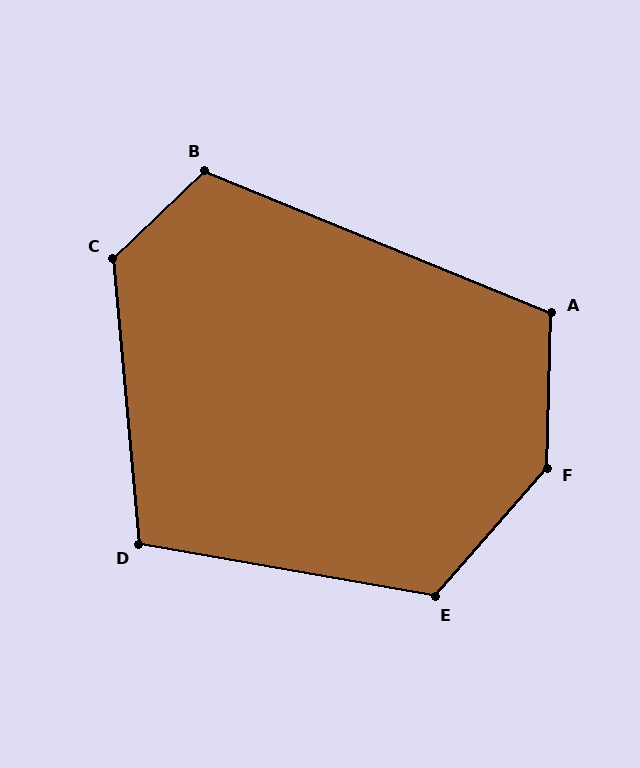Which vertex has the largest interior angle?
F, at approximately 141 degrees.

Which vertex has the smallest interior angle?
D, at approximately 105 degrees.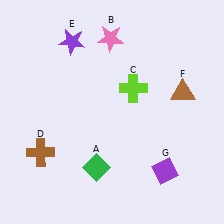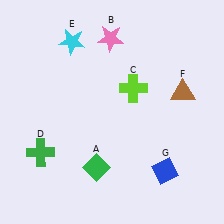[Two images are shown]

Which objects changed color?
D changed from brown to green. E changed from purple to cyan. G changed from purple to blue.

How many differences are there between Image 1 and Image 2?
There are 3 differences between the two images.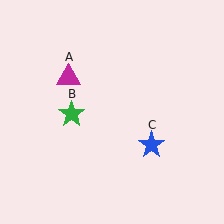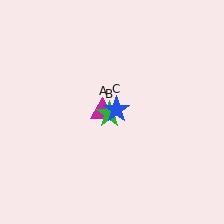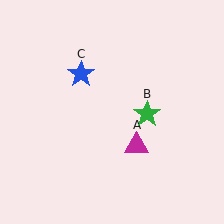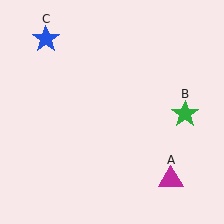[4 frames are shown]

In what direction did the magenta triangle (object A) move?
The magenta triangle (object A) moved down and to the right.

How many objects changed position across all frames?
3 objects changed position: magenta triangle (object A), green star (object B), blue star (object C).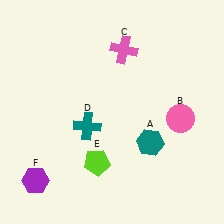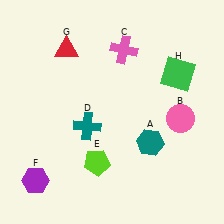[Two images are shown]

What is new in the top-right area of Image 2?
A green square (H) was added in the top-right area of Image 2.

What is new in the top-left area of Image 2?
A red triangle (G) was added in the top-left area of Image 2.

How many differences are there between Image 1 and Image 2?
There are 2 differences between the two images.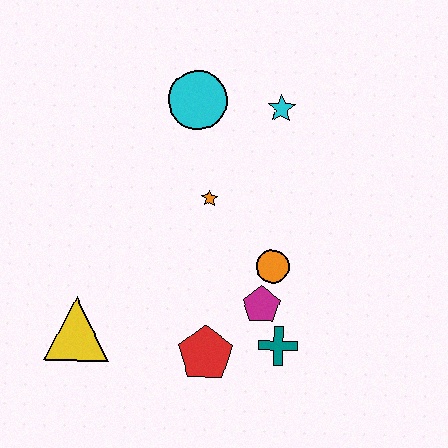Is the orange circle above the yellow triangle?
Yes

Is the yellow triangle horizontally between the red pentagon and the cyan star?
No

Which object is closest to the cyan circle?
The cyan star is closest to the cyan circle.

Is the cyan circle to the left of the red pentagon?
Yes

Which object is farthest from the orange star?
The yellow triangle is farthest from the orange star.